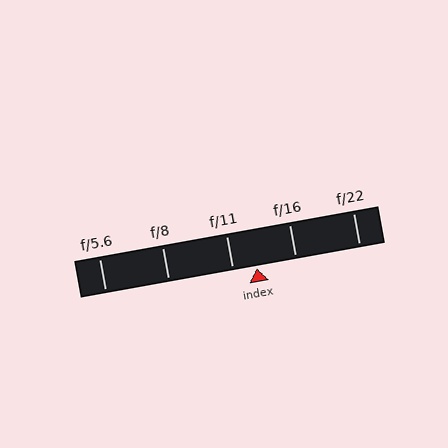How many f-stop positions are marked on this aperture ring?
There are 5 f-stop positions marked.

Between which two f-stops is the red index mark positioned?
The index mark is between f/11 and f/16.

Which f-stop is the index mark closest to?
The index mark is closest to f/11.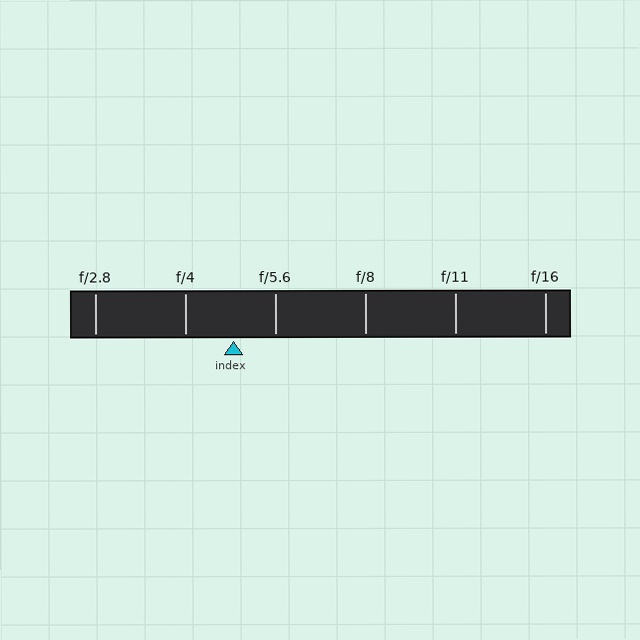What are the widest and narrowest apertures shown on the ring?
The widest aperture shown is f/2.8 and the narrowest is f/16.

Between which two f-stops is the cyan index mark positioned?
The index mark is between f/4 and f/5.6.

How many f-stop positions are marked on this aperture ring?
There are 6 f-stop positions marked.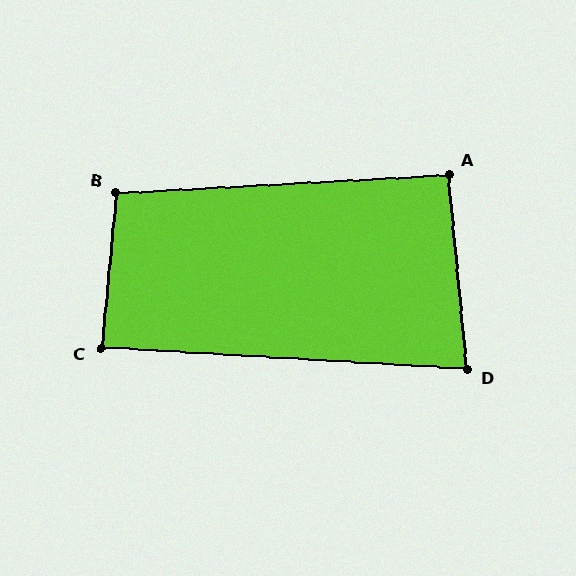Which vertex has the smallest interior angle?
D, at approximately 81 degrees.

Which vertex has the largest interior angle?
B, at approximately 99 degrees.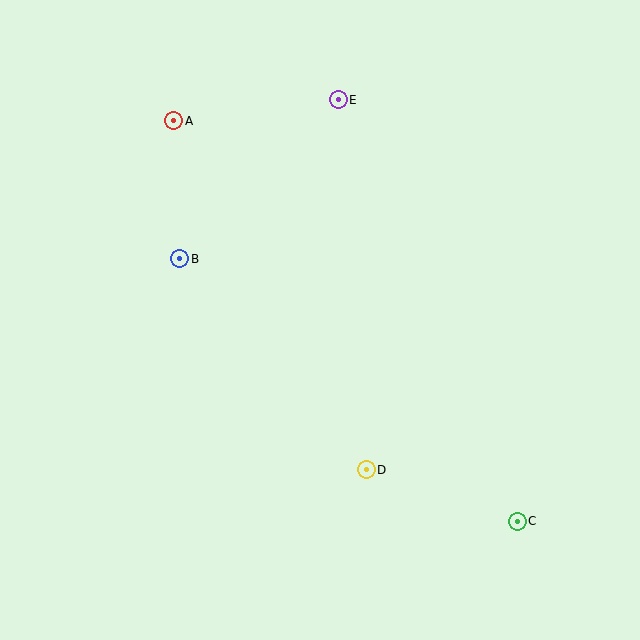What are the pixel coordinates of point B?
Point B is at (180, 259).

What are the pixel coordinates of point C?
Point C is at (517, 521).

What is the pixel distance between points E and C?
The distance between E and C is 458 pixels.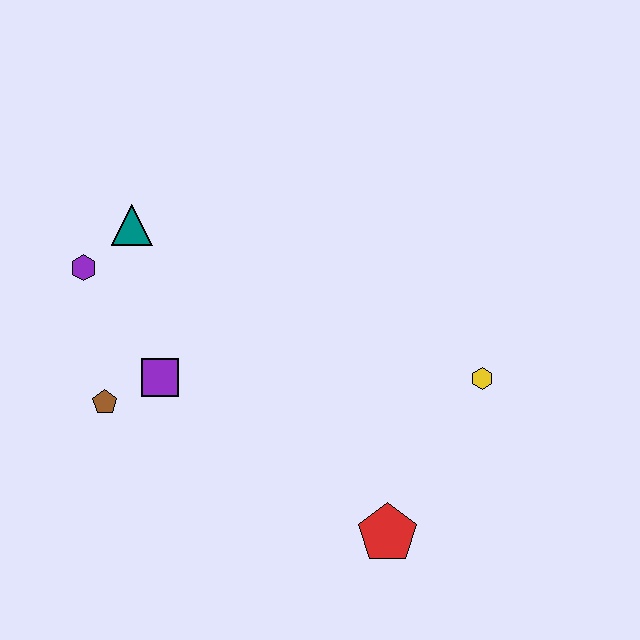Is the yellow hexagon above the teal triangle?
No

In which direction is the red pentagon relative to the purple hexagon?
The red pentagon is to the right of the purple hexagon.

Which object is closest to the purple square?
The brown pentagon is closest to the purple square.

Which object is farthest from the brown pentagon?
The yellow hexagon is farthest from the brown pentagon.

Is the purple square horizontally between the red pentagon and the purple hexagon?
Yes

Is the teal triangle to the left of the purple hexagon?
No